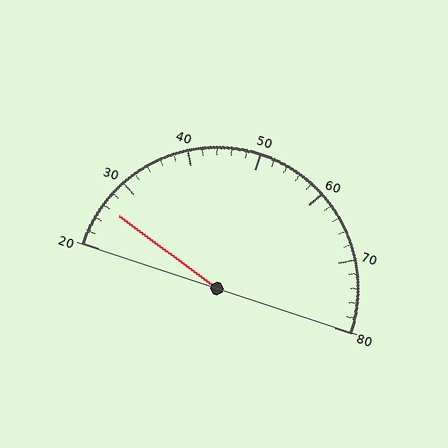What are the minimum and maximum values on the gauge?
The gauge ranges from 20 to 80.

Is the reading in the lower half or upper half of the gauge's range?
The reading is in the lower half of the range (20 to 80).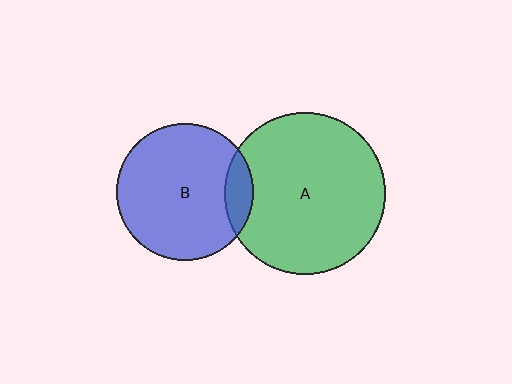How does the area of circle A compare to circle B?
Approximately 1.4 times.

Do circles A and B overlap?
Yes.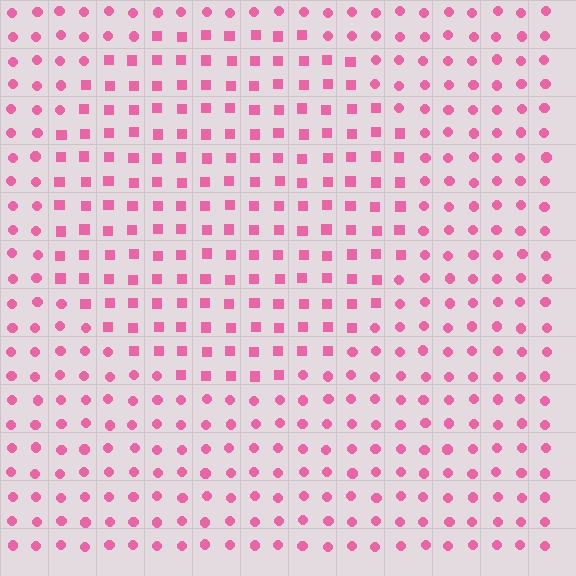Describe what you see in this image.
The image is filled with small pink elements arranged in a uniform grid. A circle-shaped region contains squares, while the surrounding area contains circles. The boundary is defined purely by the change in element shape.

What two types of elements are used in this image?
The image uses squares inside the circle region and circles outside it.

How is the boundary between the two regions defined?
The boundary is defined by a change in element shape: squares inside vs. circles outside. All elements share the same color and spacing.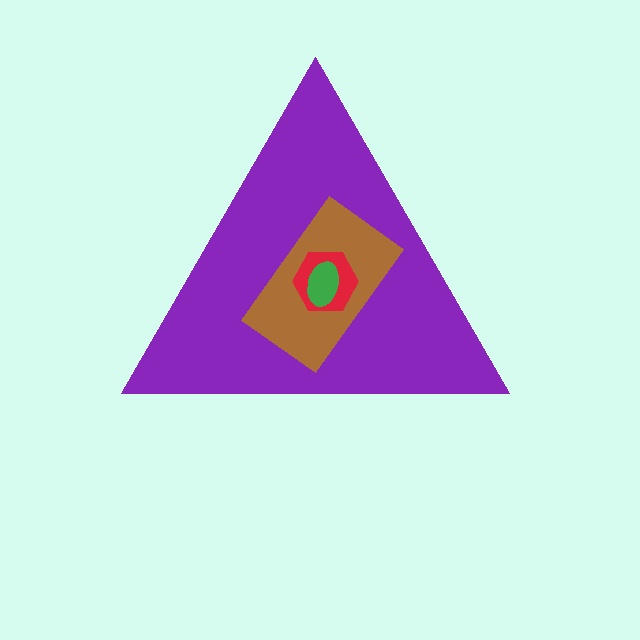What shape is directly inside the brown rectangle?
The red hexagon.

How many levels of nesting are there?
4.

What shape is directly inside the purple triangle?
The brown rectangle.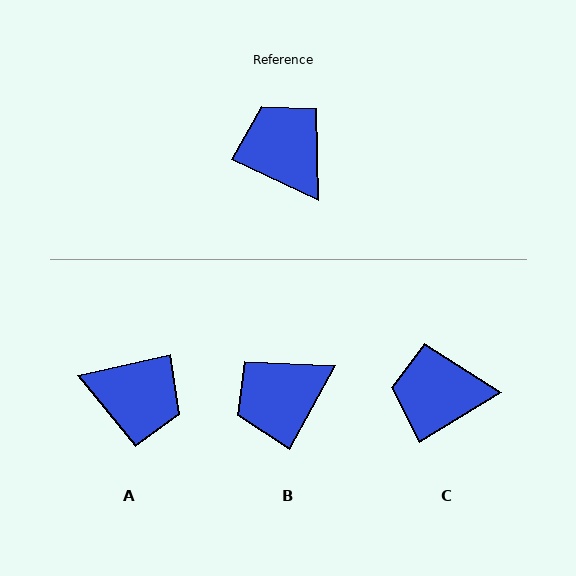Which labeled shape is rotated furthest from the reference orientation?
A, about 142 degrees away.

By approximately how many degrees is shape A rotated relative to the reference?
Approximately 142 degrees clockwise.